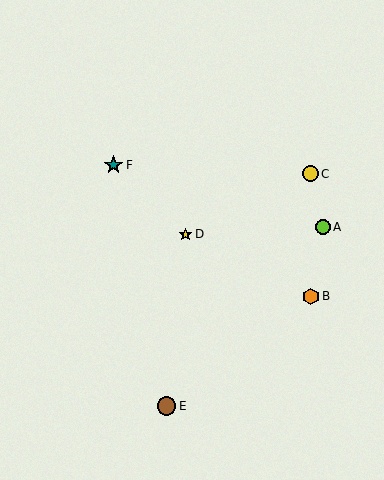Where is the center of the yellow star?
The center of the yellow star is at (186, 234).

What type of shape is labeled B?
Shape B is an orange hexagon.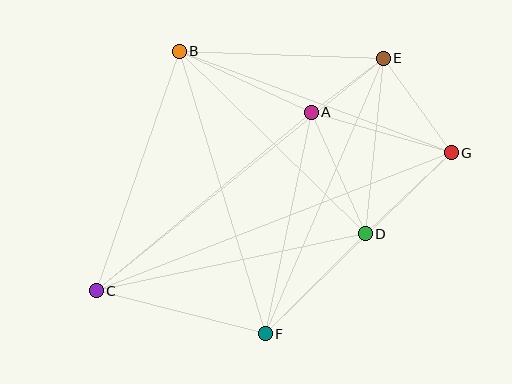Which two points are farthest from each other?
Points C and G are farthest from each other.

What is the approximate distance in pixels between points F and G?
The distance between F and G is approximately 260 pixels.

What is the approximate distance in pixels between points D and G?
The distance between D and G is approximately 119 pixels.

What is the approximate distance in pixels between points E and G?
The distance between E and G is approximately 116 pixels.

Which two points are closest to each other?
Points A and E are closest to each other.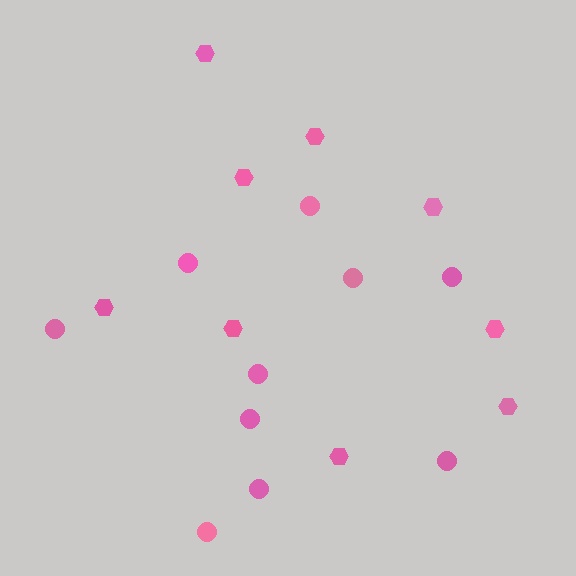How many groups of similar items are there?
There are 2 groups: one group of hexagons (9) and one group of circles (10).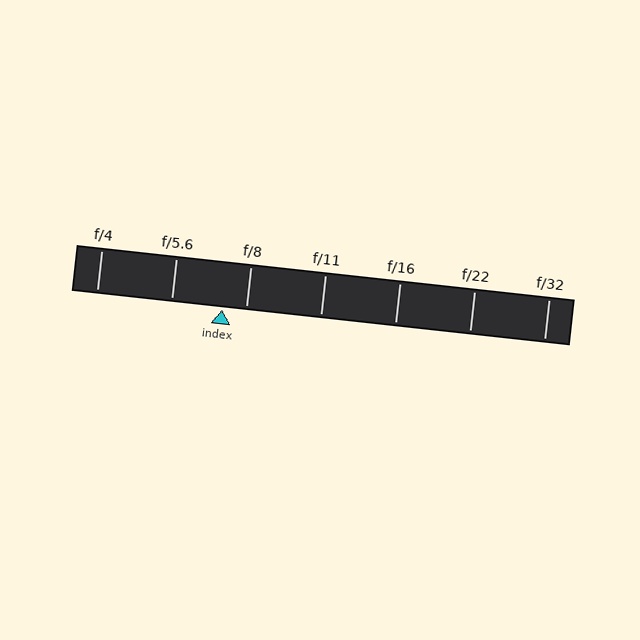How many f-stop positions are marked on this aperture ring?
There are 7 f-stop positions marked.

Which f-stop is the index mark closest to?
The index mark is closest to f/8.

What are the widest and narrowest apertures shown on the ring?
The widest aperture shown is f/4 and the narrowest is f/32.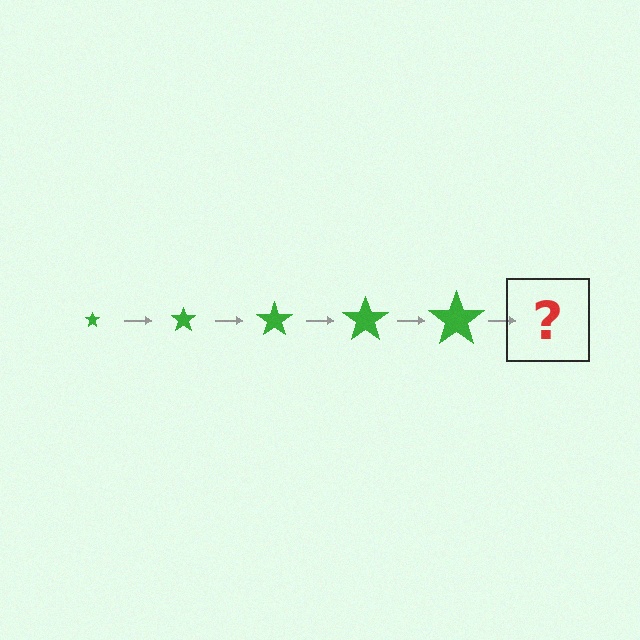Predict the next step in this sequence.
The next step is a green star, larger than the previous one.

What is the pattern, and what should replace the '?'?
The pattern is that the star gets progressively larger each step. The '?' should be a green star, larger than the previous one.